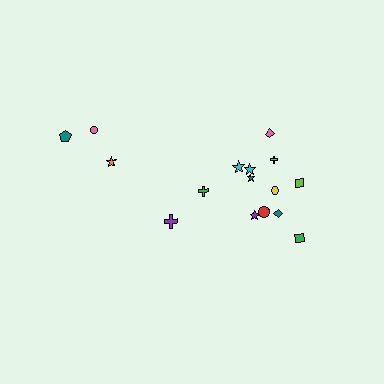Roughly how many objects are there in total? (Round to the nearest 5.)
Roughly 15 objects in total.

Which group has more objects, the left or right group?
The right group.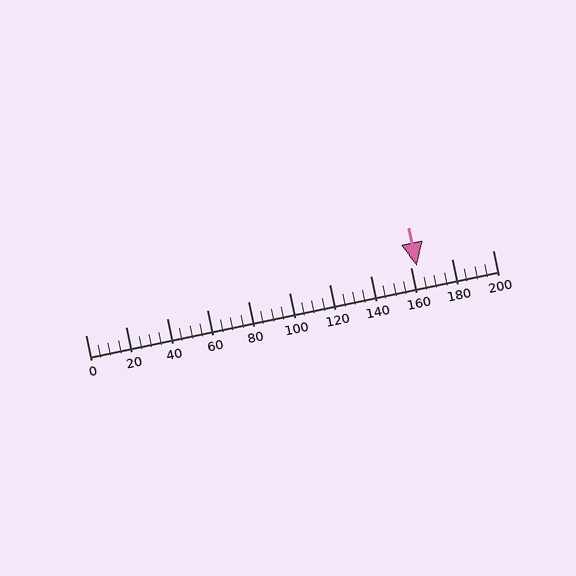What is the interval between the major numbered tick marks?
The major tick marks are spaced 20 units apart.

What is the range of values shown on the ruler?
The ruler shows values from 0 to 200.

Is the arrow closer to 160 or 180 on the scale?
The arrow is closer to 160.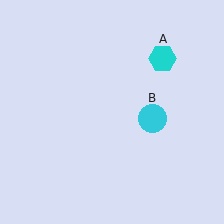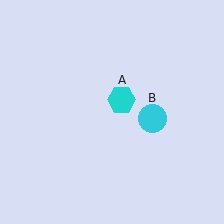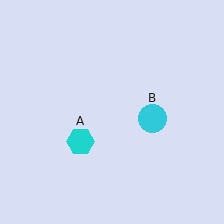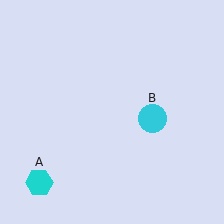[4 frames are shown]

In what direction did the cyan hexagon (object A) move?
The cyan hexagon (object A) moved down and to the left.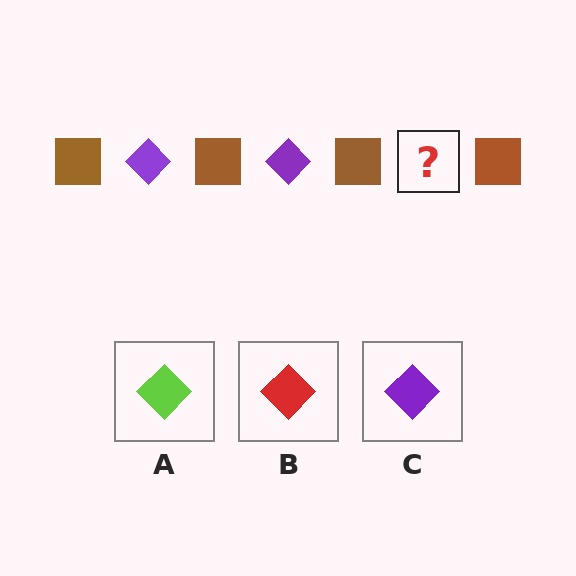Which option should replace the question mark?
Option C.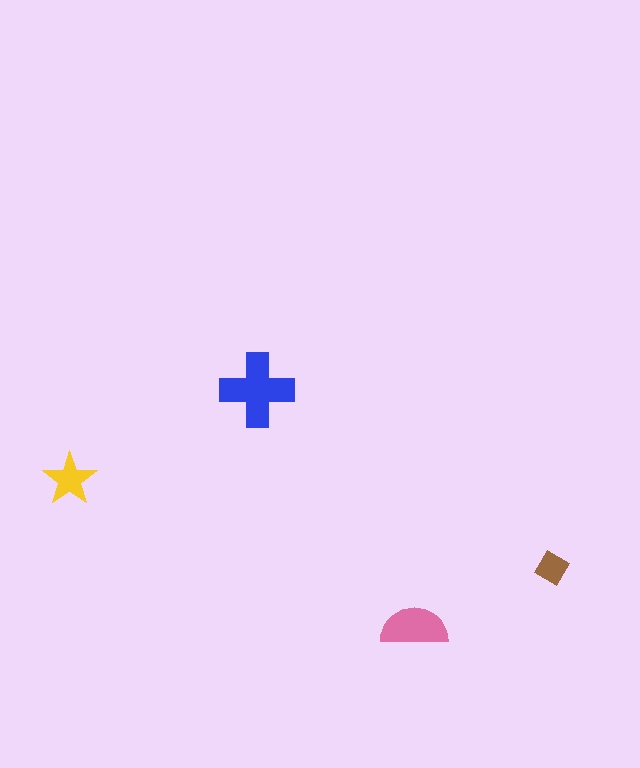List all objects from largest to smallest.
The blue cross, the pink semicircle, the yellow star, the brown diamond.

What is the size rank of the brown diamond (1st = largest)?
4th.